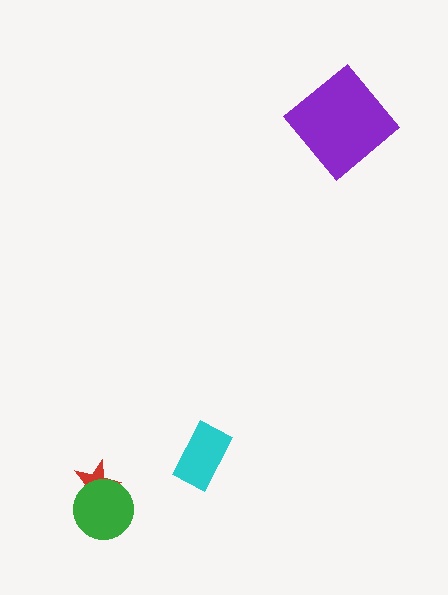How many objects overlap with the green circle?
1 object overlaps with the green circle.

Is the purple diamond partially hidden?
No, no other shape covers it.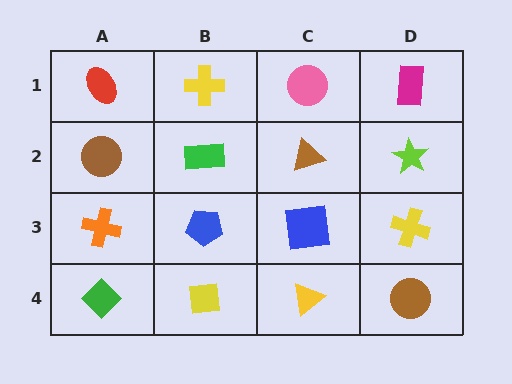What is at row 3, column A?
An orange cross.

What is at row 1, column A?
A red ellipse.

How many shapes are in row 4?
4 shapes.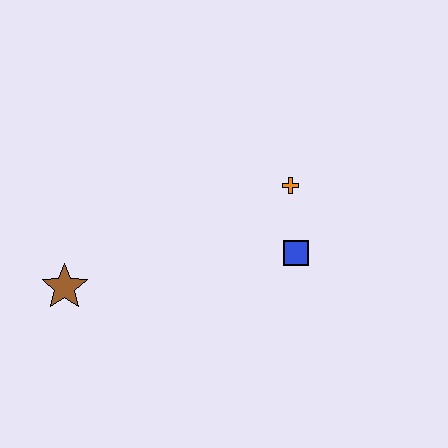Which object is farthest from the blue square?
The brown star is farthest from the blue square.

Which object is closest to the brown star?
The blue square is closest to the brown star.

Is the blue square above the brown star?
Yes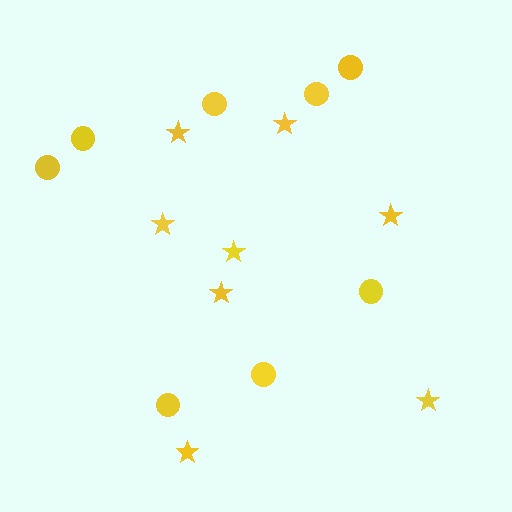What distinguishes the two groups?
There are 2 groups: one group of circles (8) and one group of stars (8).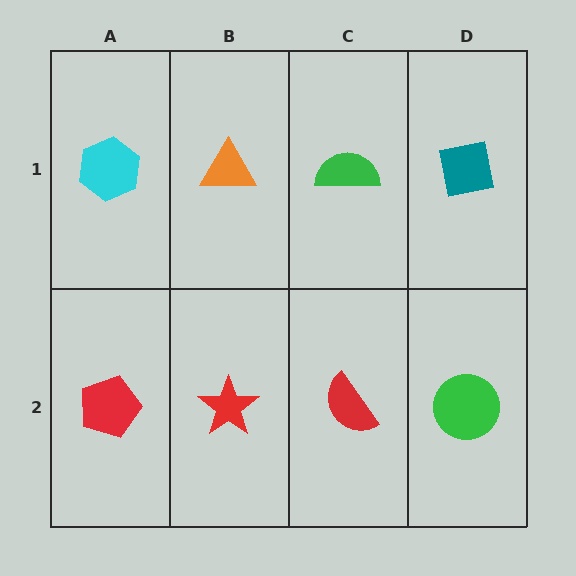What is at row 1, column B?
An orange triangle.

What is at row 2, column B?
A red star.